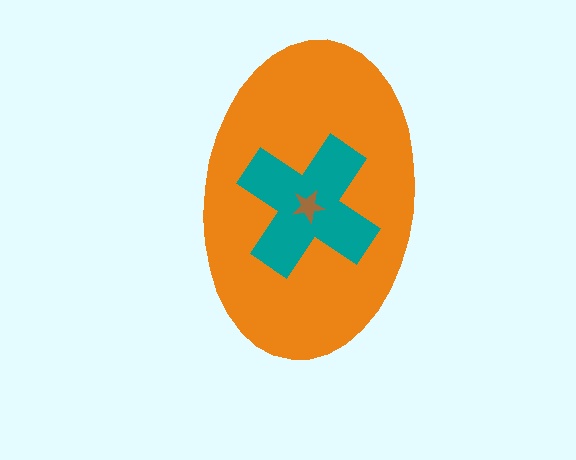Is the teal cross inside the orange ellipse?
Yes.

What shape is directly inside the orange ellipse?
The teal cross.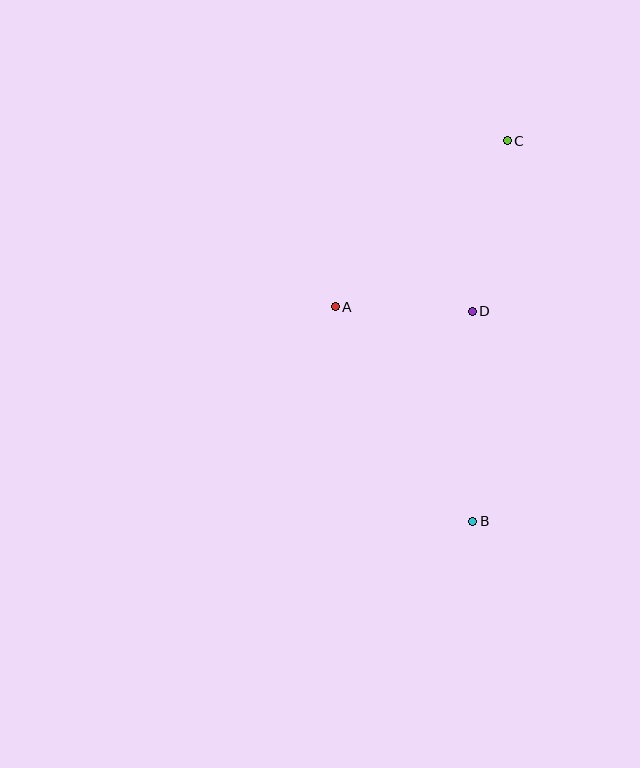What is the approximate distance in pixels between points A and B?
The distance between A and B is approximately 255 pixels.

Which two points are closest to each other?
Points A and D are closest to each other.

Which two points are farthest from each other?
Points B and C are farthest from each other.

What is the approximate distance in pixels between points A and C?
The distance between A and C is approximately 239 pixels.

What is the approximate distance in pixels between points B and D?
The distance between B and D is approximately 210 pixels.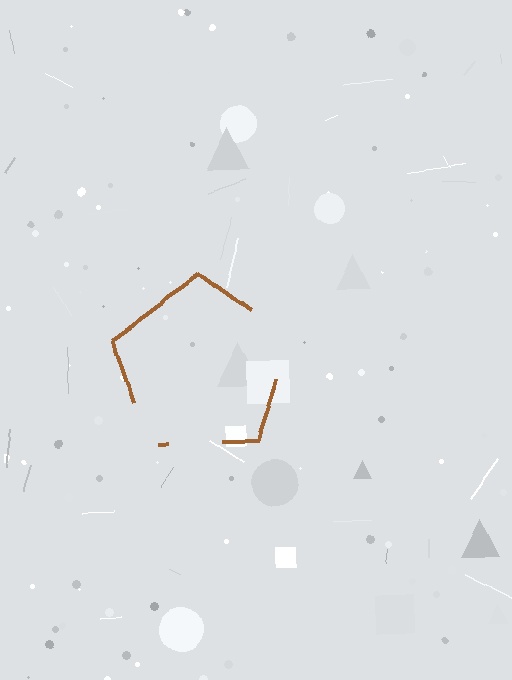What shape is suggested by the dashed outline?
The dashed outline suggests a pentagon.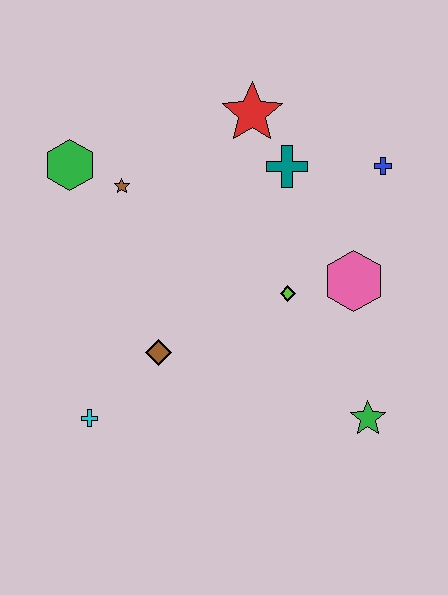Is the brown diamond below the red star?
Yes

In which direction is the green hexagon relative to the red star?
The green hexagon is to the left of the red star.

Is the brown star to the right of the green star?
No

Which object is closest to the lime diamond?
The pink hexagon is closest to the lime diamond.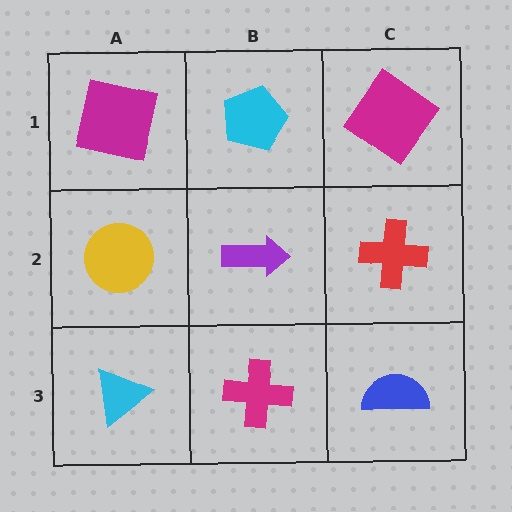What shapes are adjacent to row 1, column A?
A yellow circle (row 2, column A), a cyan pentagon (row 1, column B).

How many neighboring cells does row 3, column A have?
2.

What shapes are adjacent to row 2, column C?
A magenta diamond (row 1, column C), a blue semicircle (row 3, column C), a purple arrow (row 2, column B).